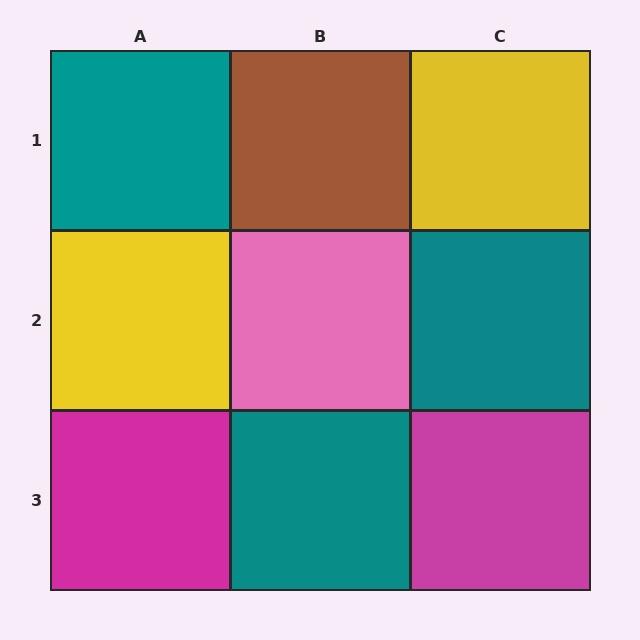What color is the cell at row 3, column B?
Teal.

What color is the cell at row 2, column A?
Yellow.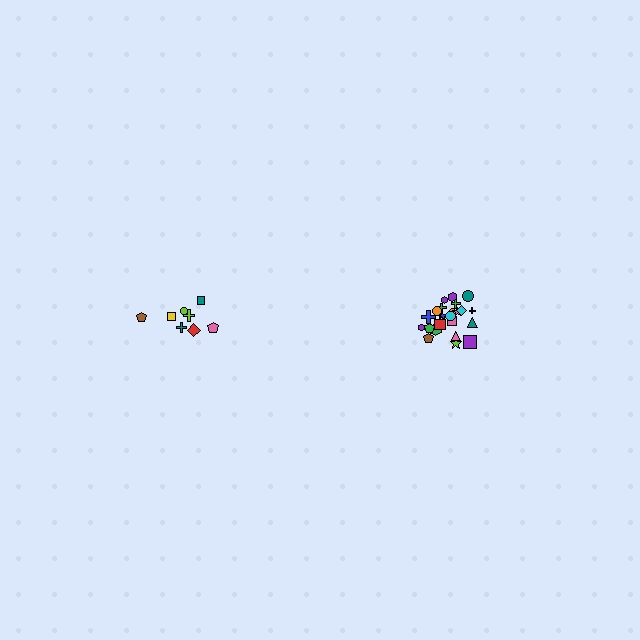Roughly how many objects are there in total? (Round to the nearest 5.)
Roughly 35 objects in total.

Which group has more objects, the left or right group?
The right group.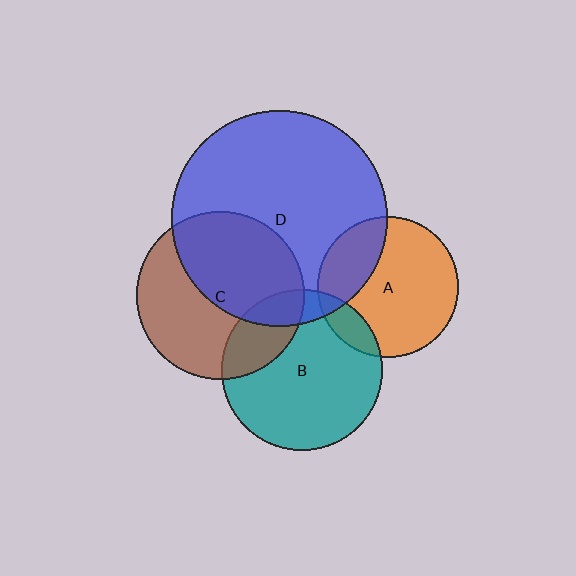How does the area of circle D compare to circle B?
Approximately 1.8 times.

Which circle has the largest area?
Circle D (blue).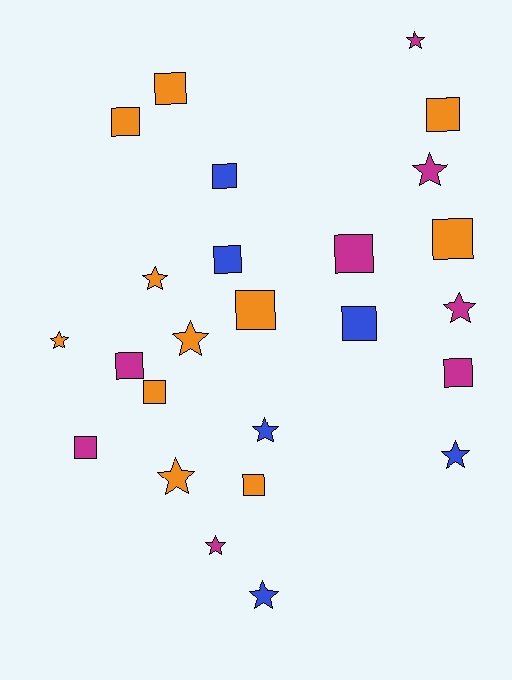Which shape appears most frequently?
Square, with 14 objects.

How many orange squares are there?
There are 7 orange squares.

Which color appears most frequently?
Orange, with 11 objects.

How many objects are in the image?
There are 25 objects.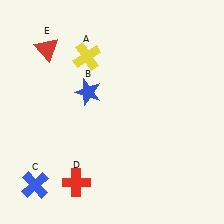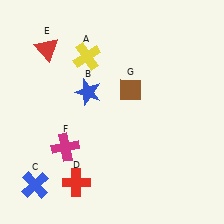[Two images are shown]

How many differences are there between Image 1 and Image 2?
There are 2 differences between the two images.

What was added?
A magenta cross (F), a brown diamond (G) were added in Image 2.